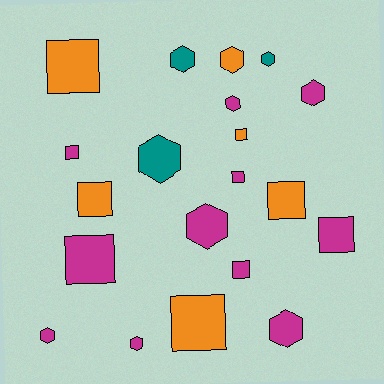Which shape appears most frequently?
Square, with 10 objects.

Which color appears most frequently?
Magenta, with 11 objects.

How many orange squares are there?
There are 5 orange squares.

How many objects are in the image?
There are 20 objects.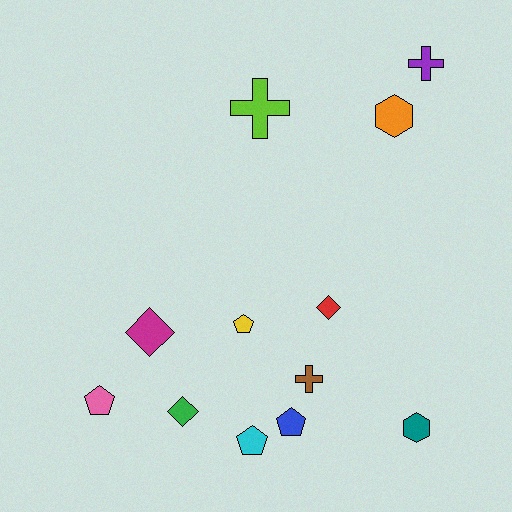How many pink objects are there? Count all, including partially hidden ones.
There is 1 pink object.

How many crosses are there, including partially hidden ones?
There are 3 crosses.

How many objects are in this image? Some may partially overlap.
There are 12 objects.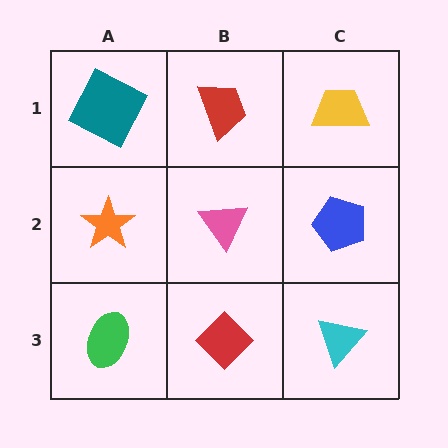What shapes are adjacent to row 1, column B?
A pink triangle (row 2, column B), a teal square (row 1, column A), a yellow trapezoid (row 1, column C).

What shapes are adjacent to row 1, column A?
An orange star (row 2, column A), a red trapezoid (row 1, column B).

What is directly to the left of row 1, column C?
A red trapezoid.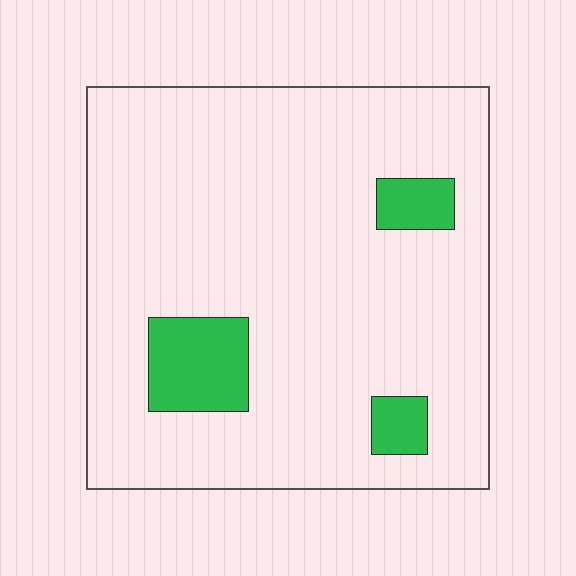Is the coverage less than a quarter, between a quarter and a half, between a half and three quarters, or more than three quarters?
Less than a quarter.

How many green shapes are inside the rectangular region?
3.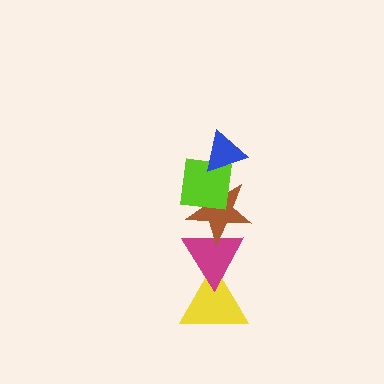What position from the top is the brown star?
The brown star is 3rd from the top.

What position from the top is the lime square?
The lime square is 2nd from the top.